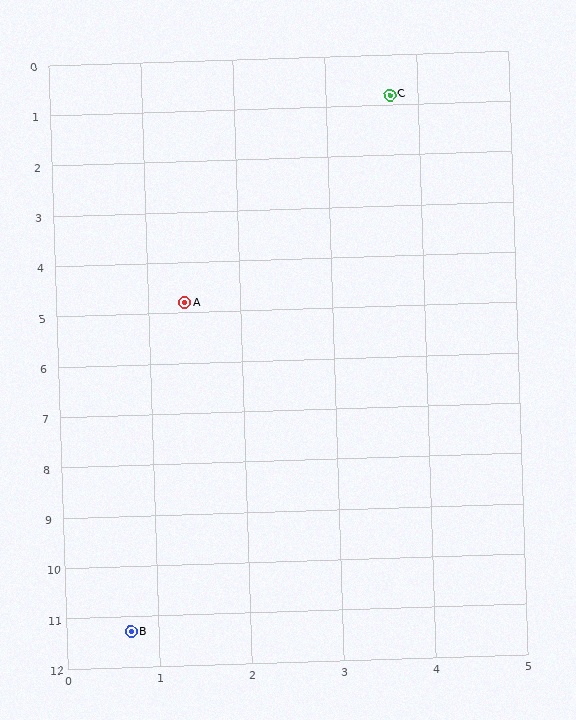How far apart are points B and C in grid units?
Points B and C are about 10.9 grid units apart.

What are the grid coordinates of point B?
Point B is at approximately (0.7, 11.3).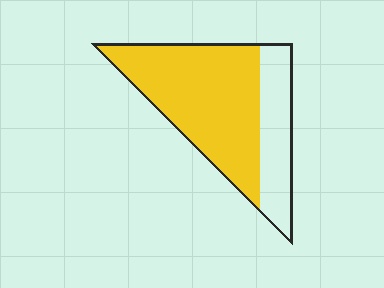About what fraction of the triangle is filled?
About two thirds (2/3).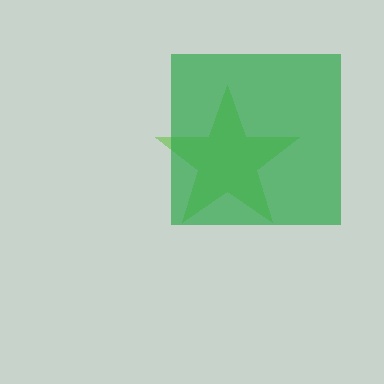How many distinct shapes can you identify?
There are 2 distinct shapes: a lime star, a green square.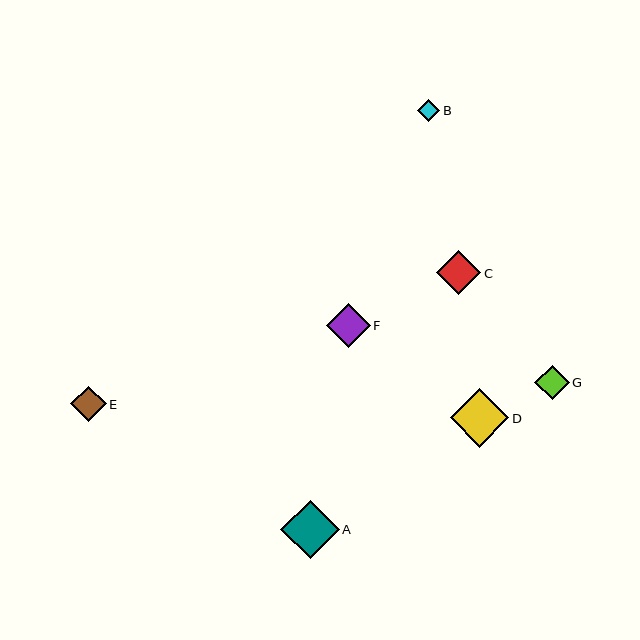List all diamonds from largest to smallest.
From largest to smallest: D, A, F, C, E, G, B.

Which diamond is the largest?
Diamond D is the largest with a size of approximately 59 pixels.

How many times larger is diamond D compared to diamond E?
Diamond D is approximately 1.7 times the size of diamond E.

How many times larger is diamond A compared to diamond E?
Diamond A is approximately 1.6 times the size of diamond E.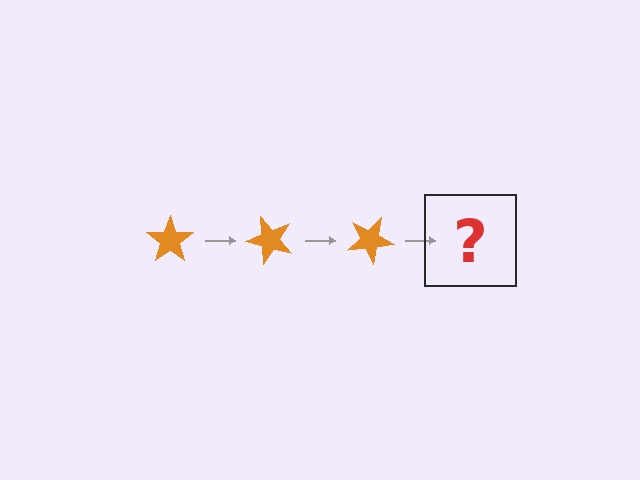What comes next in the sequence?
The next element should be an orange star rotated 150 degrees.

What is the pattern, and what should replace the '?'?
The pattern is that the star rotates 50 degrees each step. The '?' should be an orange star rotated 150 degrees.